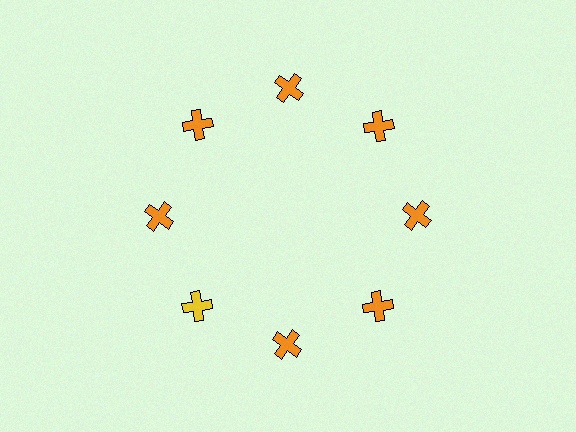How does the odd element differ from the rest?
It has a different color: yellow instead of orange.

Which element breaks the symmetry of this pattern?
The yellow cross at roughly the 8 o'clock position breaks the symmetry. All other shapes are orange crosses.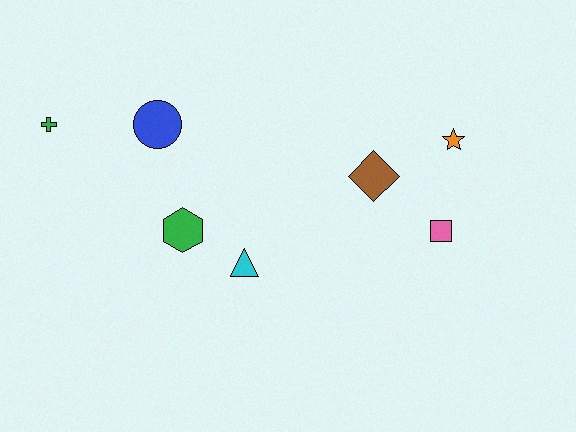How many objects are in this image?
There are 7 objects.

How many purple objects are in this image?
There are no purple objects.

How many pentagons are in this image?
There are no pentagons.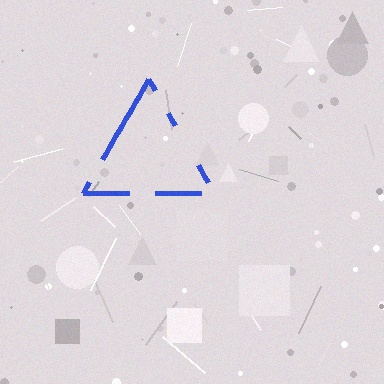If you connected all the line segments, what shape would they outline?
They would outline a triangle.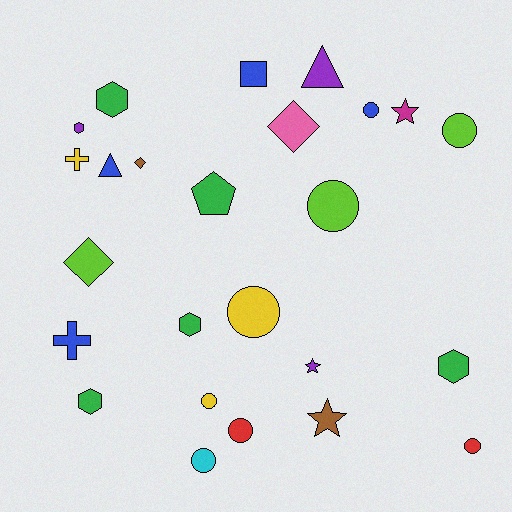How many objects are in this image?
There are 25 objects.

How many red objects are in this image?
There are 2 red objects.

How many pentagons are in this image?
There is 1 pentagon.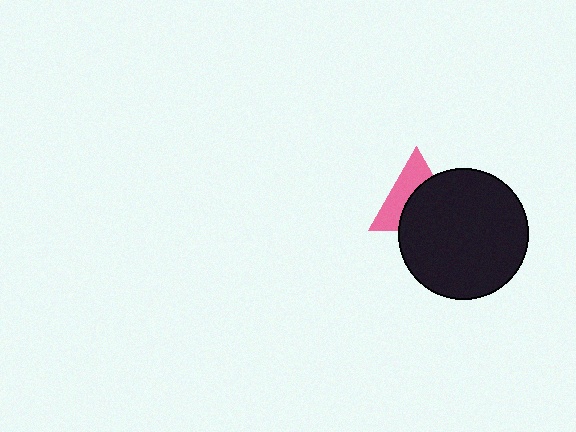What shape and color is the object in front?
The object in front is a black circle.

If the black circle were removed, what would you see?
You would see the complete pink triangle.